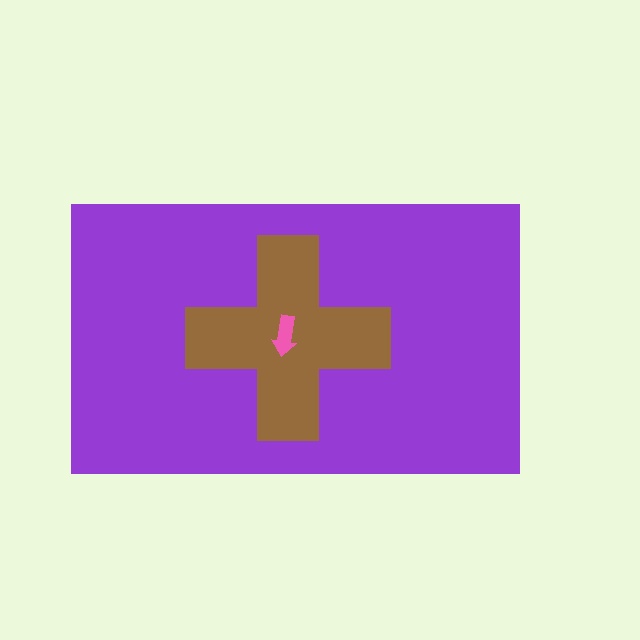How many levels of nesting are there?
3.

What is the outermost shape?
The purple rectangle.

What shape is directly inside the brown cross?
The pink arrow.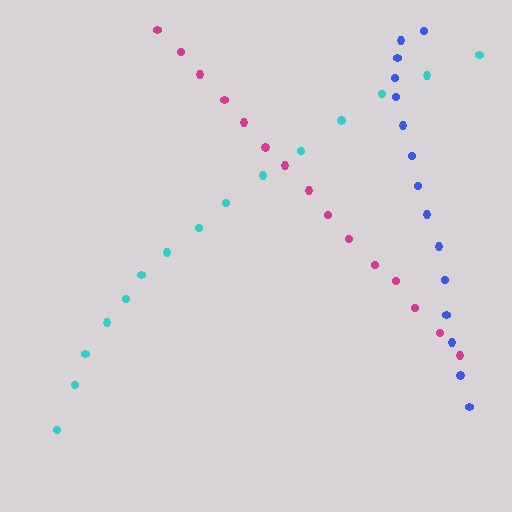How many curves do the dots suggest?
There are 3 distinct paths.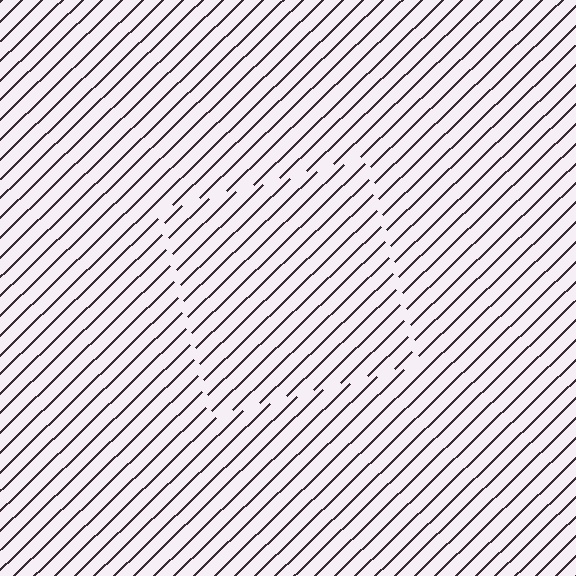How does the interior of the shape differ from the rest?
The interior of the shape contains the same grating, shifted by half a period — the contour is defined by the phase discontinuity where line-ends from the inner and outer gratings abut.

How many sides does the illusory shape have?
4 sides — the line-ends trace a square.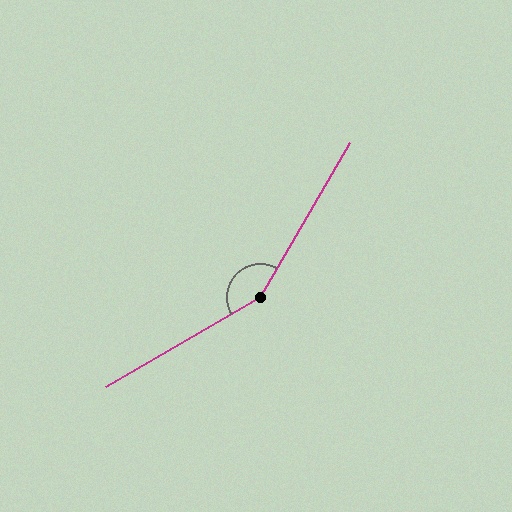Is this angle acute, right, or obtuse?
It is obtuse.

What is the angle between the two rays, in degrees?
Approximately 150 degrees.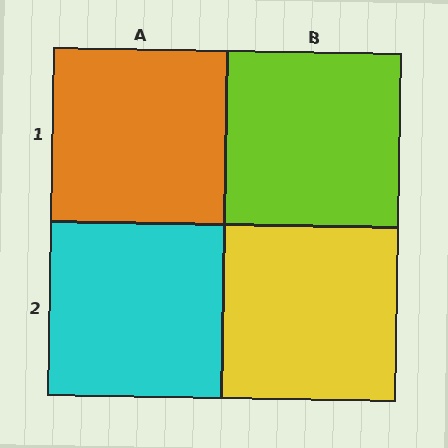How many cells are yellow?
1 cell is yellow.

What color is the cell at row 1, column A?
Orange.